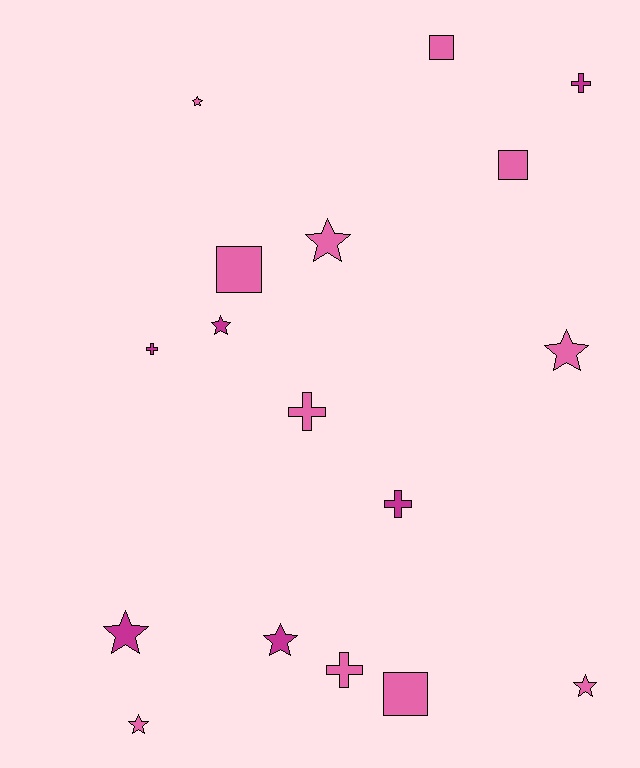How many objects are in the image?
There are 17 objects.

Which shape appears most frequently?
Star, with 8 objects.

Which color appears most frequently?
Pink, with 11 objects.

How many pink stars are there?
There are 5 pink stars.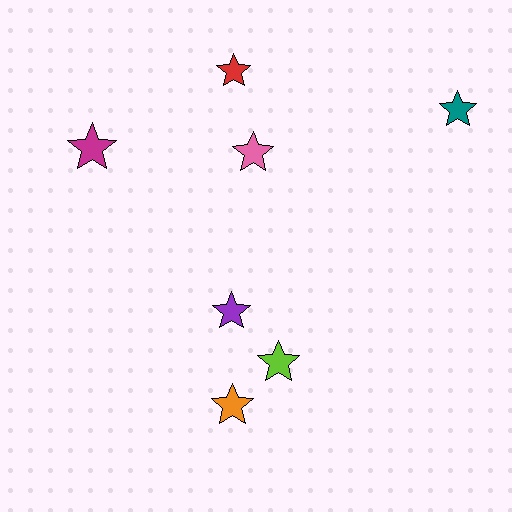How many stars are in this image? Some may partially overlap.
There are 7 stars.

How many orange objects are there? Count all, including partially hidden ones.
There is 1 orange object.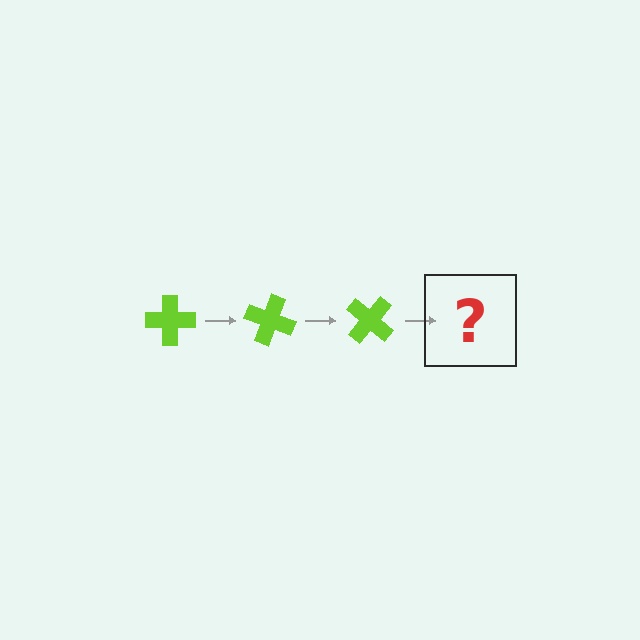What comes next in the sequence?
The next element should be a lime cross rotated 60 degrees.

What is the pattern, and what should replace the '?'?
The pattern is that the cross rotates 20 degrees each step. The '?' should be a lime cross rotated 60 degrees.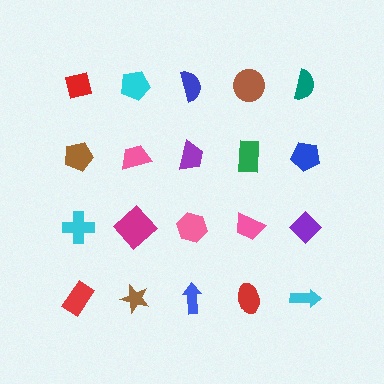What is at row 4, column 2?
A brown star.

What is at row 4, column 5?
A cyan arrow.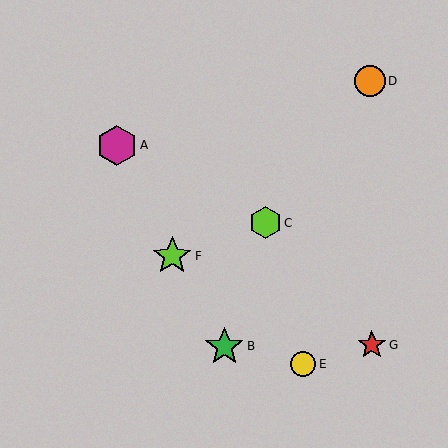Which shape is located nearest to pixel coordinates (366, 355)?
The red star (labeled G) at (372, 345) is nearest to that location.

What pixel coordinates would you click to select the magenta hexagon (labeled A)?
Click at (117, 146) to select the magenta hexagon A.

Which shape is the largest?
The magenta hexagon (labeled A) is the largest.